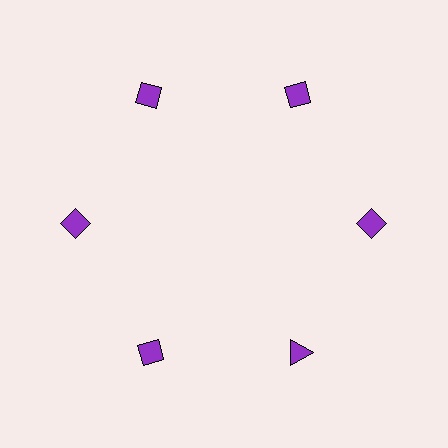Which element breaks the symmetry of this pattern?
The purple triangle at roughly the 5 o'clock position breaks the symmetry. All other shapes are purple diamonds.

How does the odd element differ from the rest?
It has a different shape: triangle instead of diamond.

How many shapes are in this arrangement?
There are 6 shapes arranged in a ring pattern.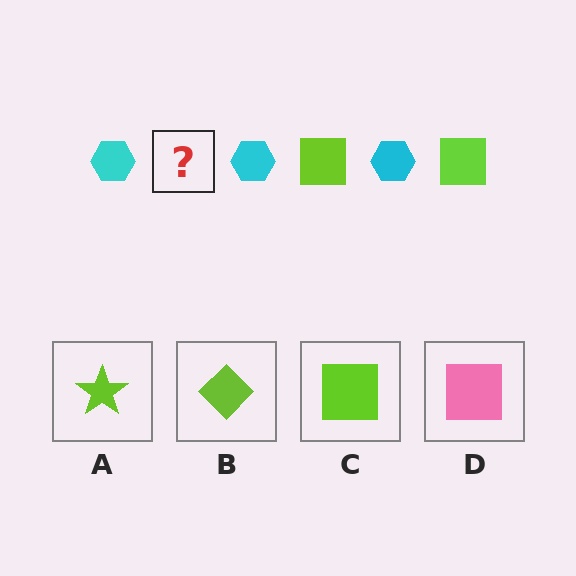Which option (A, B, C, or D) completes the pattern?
C.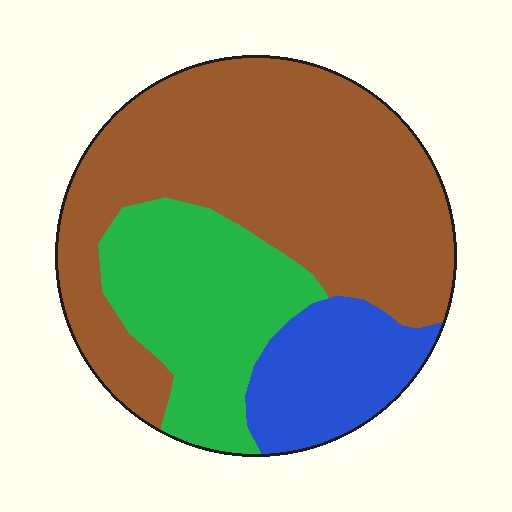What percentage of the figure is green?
Green takes up about one quarter (1/4) of the figure.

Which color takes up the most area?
Brown, at roughly 60%.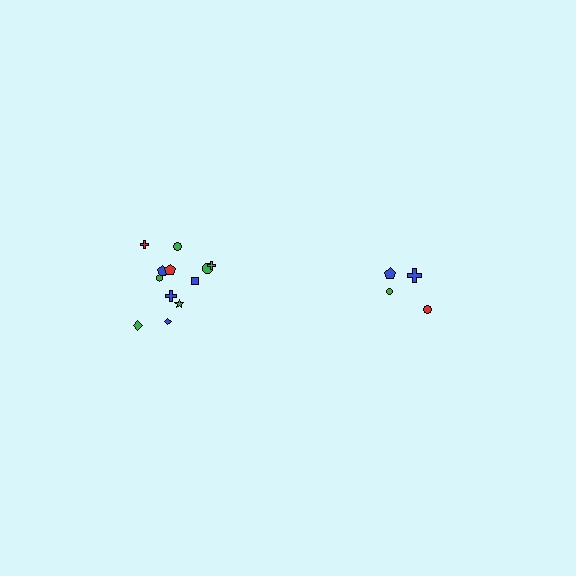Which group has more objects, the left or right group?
The left group.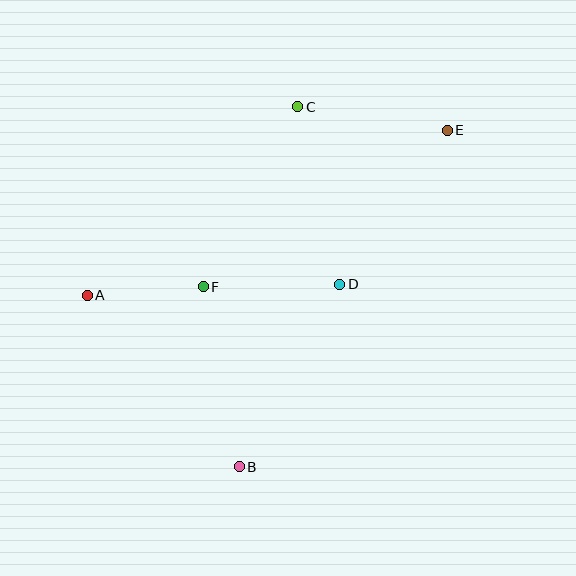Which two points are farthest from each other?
Points A and E are farthest from each other.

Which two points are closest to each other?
Points A and F are closest to each other.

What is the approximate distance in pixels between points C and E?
The distance between C and E is approximately 151 pixels.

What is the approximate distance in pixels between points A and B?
The distance between A and B is approximately 229 pixels.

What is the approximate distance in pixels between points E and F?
The distance between E and F is approximately 290 pixels.